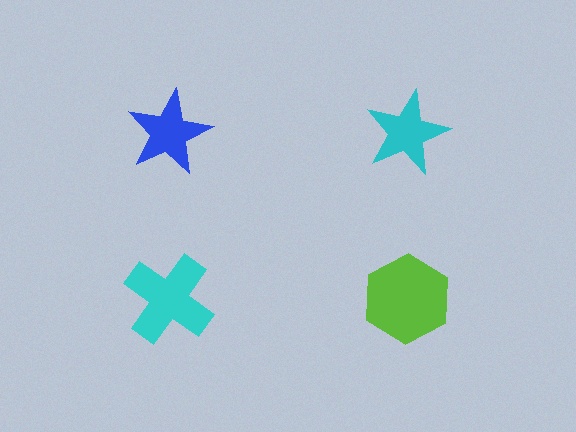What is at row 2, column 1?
A cyan cross.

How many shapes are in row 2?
2 shapes.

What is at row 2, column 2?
A lime hexagon.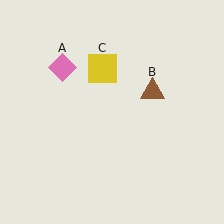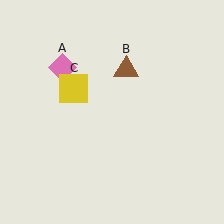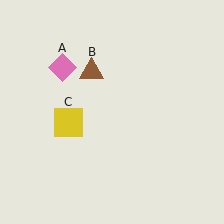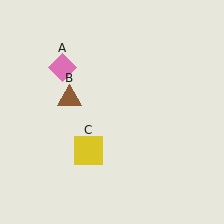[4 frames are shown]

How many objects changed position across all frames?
2 objects changed position: brown triangle (object B), yellow square (object C).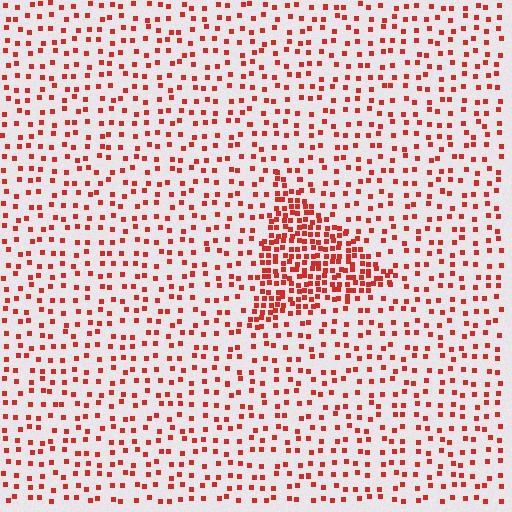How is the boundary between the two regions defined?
The boundary is defined by a change in element density (approximately 2.8x ratio). All elements are the same color, size, and shape.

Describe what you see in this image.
The image contains small red elements arranged at two different densities. A triangle-shaped region is visible where the elements are more densely packed than the surrounding area.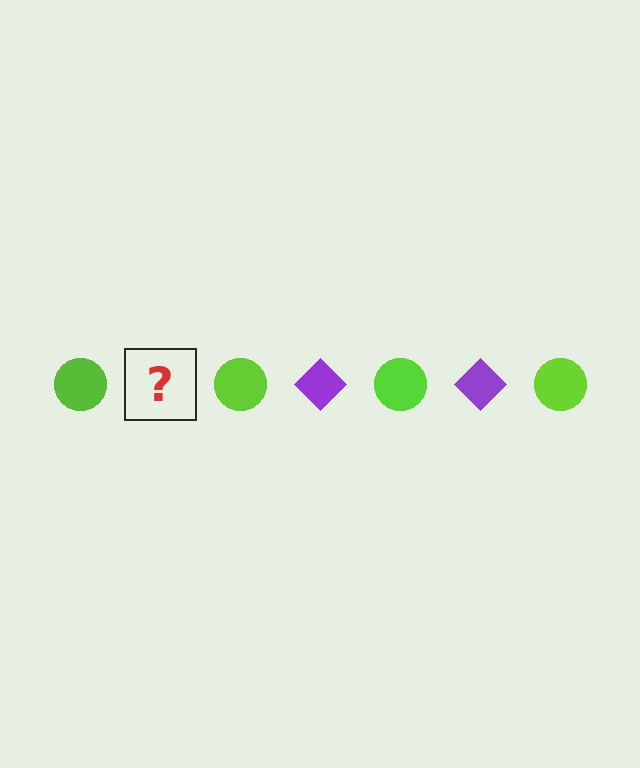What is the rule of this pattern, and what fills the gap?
The rule is that the pattern alternates between lime circle and purple diamond. The gap should be filled with a purple diamond.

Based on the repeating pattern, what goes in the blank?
The blank should be a purple diamond.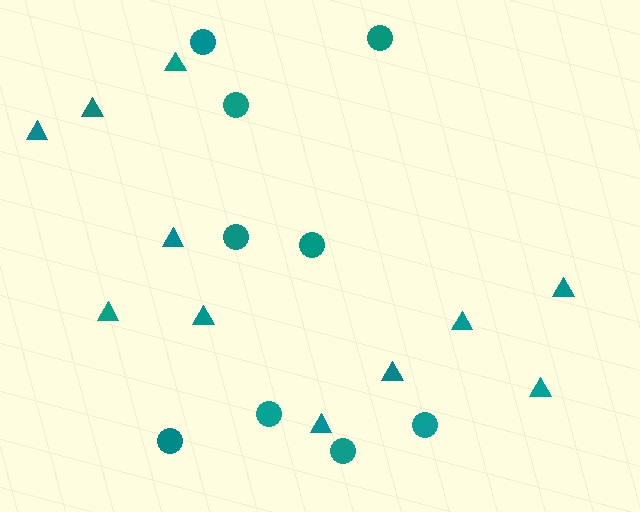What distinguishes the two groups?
There are 2 groups: one group of triangles (11) and one group of circles (9).